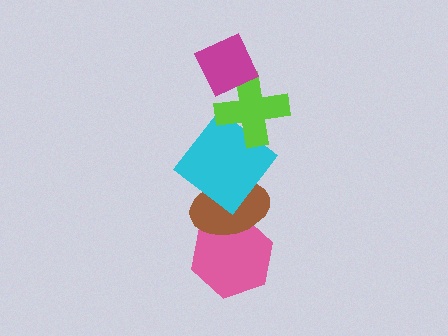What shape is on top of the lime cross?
The magenta diamond is on top of the lime cross.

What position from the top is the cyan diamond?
The cyan diamond is 3rd from the top.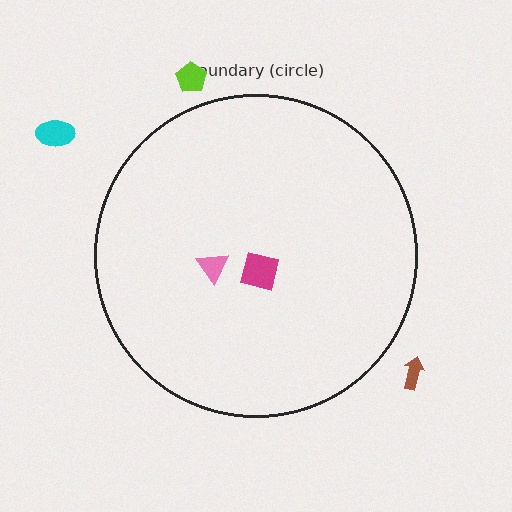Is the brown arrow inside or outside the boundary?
Outside.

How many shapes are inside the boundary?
2 inside, 3 outside.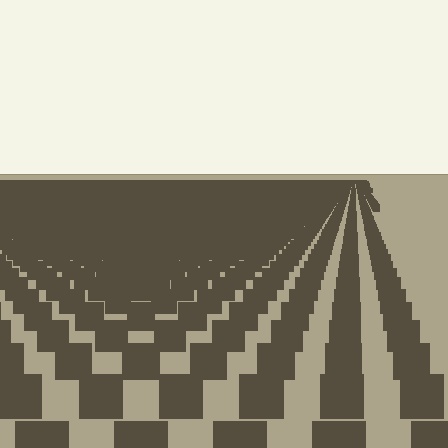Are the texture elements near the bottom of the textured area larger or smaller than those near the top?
Larger. Near the bottom, elements are closer to the viewer and appear at a bigger on-screen size.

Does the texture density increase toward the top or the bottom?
Density increases toward the top.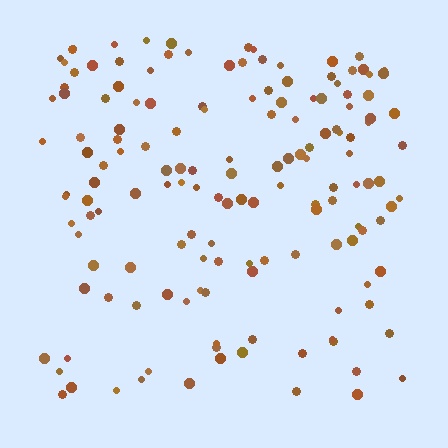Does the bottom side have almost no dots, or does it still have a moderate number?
Still a moderate number, just noticeably fewer than the top.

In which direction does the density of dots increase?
From bottom to top, with the top side densest.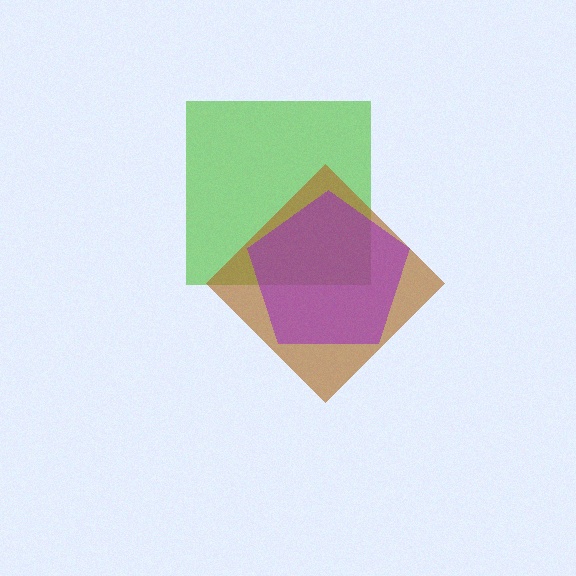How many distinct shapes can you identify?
There are 3 distinct shapes: a lime square, a brown diamond, a purple pentagon.